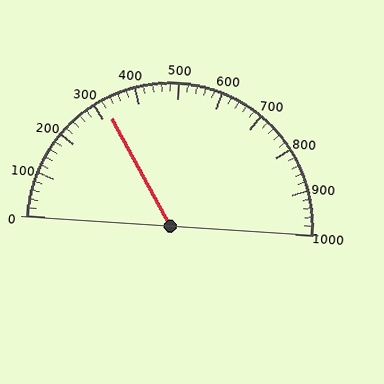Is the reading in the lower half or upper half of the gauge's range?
The reading is in the lower half of the range (0 to 1000).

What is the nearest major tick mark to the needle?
The nearest major tick mark is 300.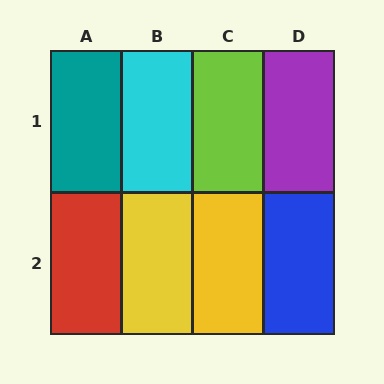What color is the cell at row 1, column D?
Purple.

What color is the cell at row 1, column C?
Lime.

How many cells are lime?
1 cell is lime.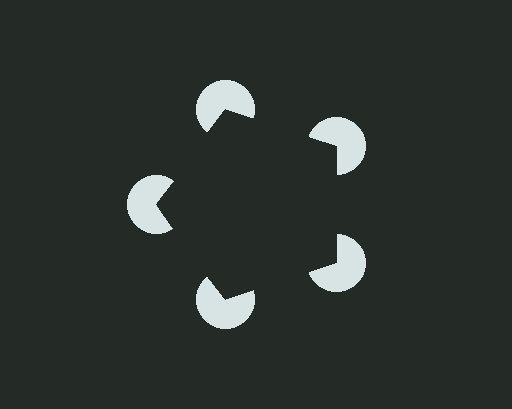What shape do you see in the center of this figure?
An illusory pentagon — its edges are inferred from the aligned wedge cuts in the pac-man discs, not physically drawn.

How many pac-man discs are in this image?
There are 5 — one at each vertex of the illusory pentagon.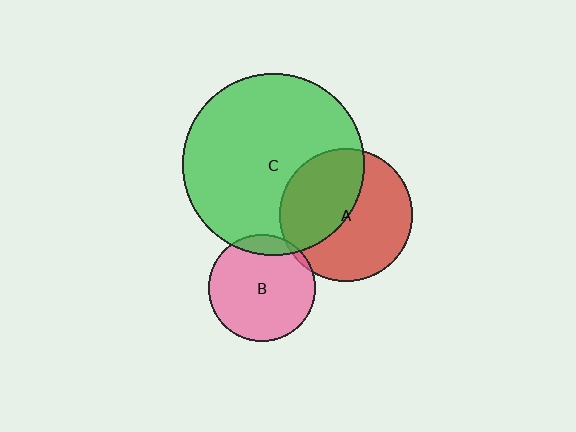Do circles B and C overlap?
Yes.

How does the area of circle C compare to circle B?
Approximately 2.9 times.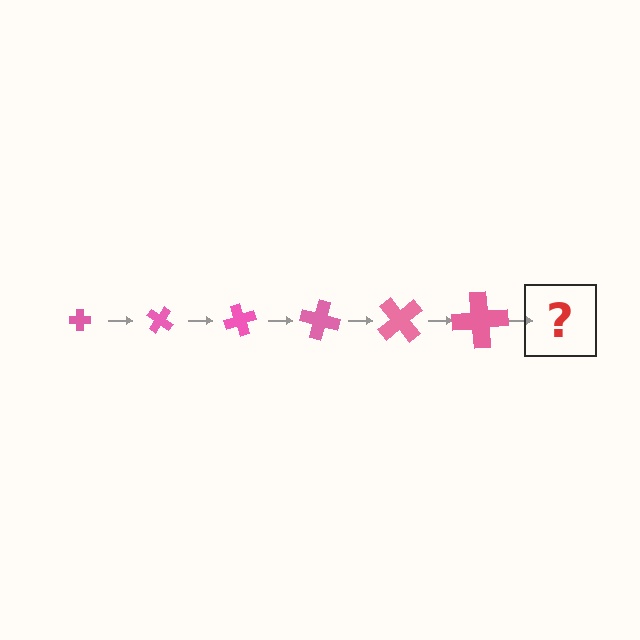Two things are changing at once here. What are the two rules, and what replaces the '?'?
The two rules are that the cross grows larger each step and it rotates 35 degrees each step. The '?' should be a cross, larger than the previous one and rotated 210 degrees from the start.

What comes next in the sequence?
The next element should be a cross, larger than the previous one and rotated 210 degrees from the start.